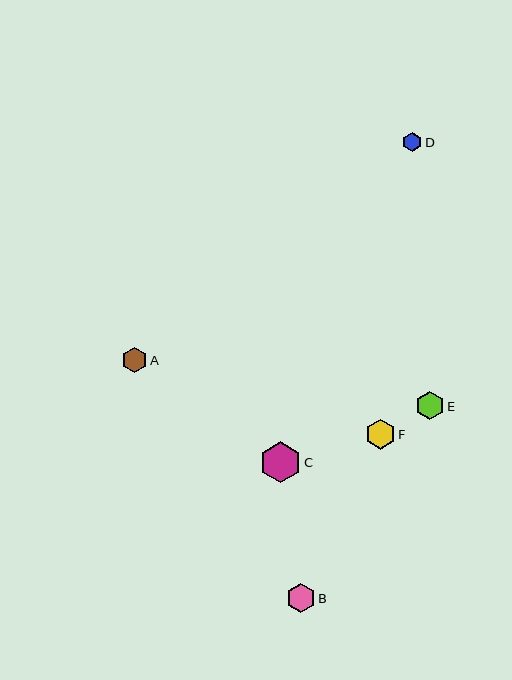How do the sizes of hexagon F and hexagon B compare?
Hexagon F and hexagon B are approximately the same size.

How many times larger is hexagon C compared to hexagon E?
Hexagon C is approximately 1.4 times the size of hexagon E.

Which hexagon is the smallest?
Hexagon D is the smallest with a size of approximately 19 pixels.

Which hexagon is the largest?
Hexagon C is the largest with a size of approximately 41 pixels.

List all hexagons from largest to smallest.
From largest to smallest: C, F, B, E, A, D.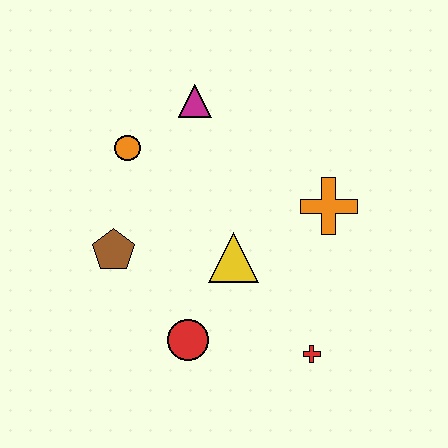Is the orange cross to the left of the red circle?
No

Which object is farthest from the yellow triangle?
The magenta triangle is farthest from the yellow triangle.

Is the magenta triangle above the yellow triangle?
Yes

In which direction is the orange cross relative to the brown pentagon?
The orange cross is to the right of the brown pentagon.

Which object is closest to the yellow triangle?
The red circle is closest to the yellow triangle.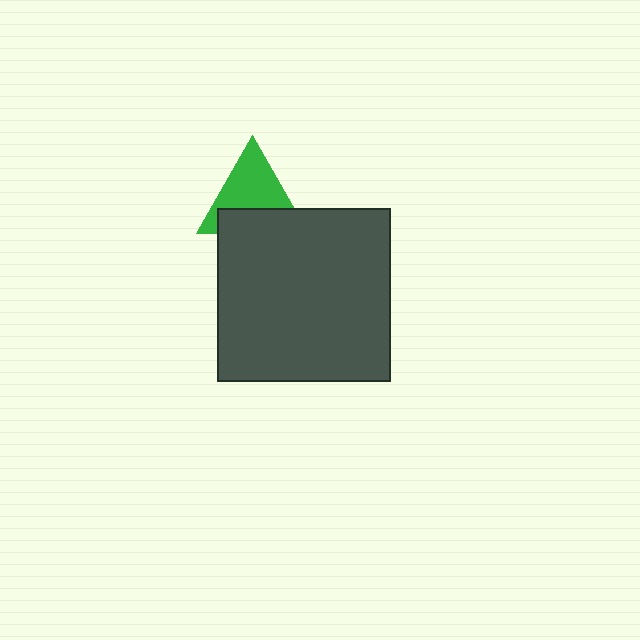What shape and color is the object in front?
The object in front is a dark gray square.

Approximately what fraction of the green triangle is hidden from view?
Roughly 39% of the green triangle is hidden behind the dark gray square.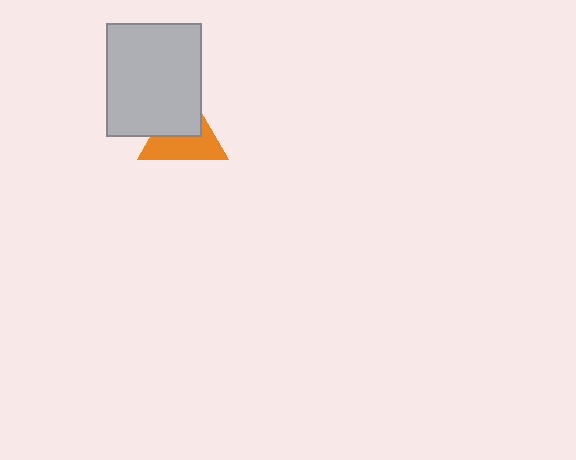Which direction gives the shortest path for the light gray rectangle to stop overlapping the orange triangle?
Moving toward the upper-left gives the shortest separation.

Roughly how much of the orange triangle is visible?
About half of it is visible (roughly 53%).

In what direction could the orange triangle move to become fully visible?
The orange triangle could move toward the lower-right. That would shift it out from behind the light gray rectangle entirely.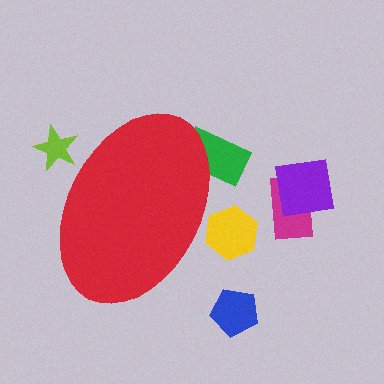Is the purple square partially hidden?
No, the purple square is fully visible.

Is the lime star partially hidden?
Yes, the lime star is partially hidden behind the red ellipse.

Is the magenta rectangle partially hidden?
No, the magenta rectangle is fully visible.